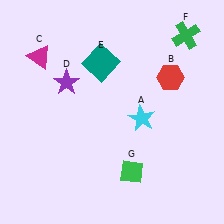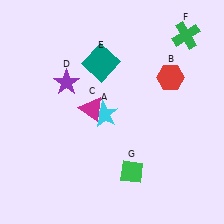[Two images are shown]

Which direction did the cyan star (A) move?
The cyan star (A) moved left.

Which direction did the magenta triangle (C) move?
The magenta triangle (C) moved right.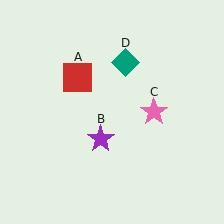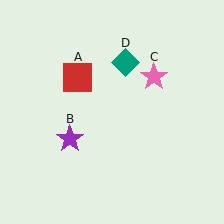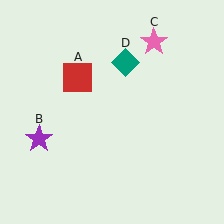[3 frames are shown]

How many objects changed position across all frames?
2 objects changed position: purple star (object B), pink star (object C).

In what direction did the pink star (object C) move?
The pink star (object C) moved up.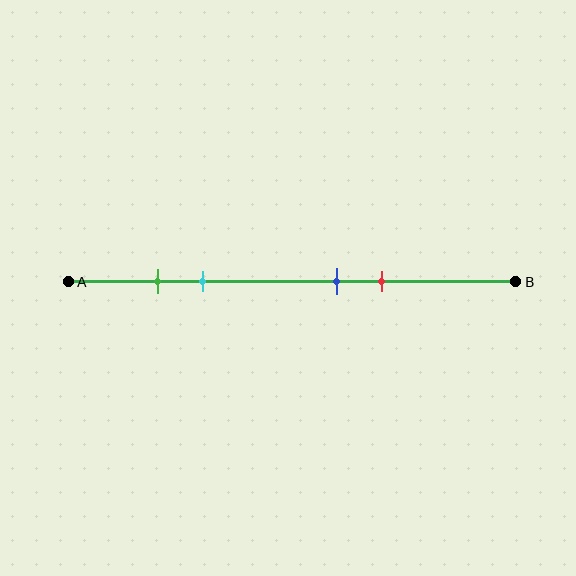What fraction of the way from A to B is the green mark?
The green mark is approximately 20% (0.2) of the way from A to B.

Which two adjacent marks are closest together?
The green and cyan marks are the closest adjacent pair.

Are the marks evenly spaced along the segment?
No, the marks are not evenly spaced.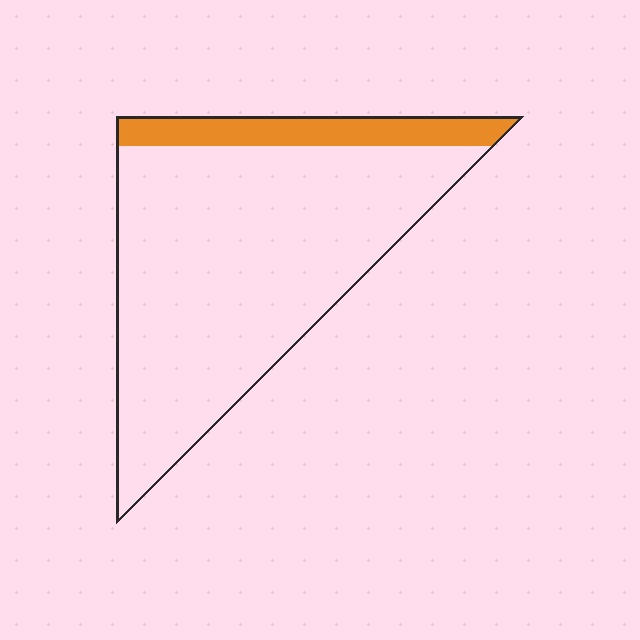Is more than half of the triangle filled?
No.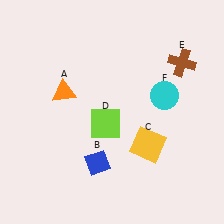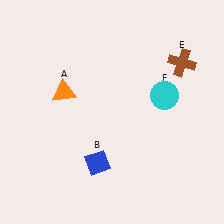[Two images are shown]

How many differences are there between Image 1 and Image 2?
There are 2 differences between the two images.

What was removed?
The lime square (D), the yellow square (C) were removed in Image 2.